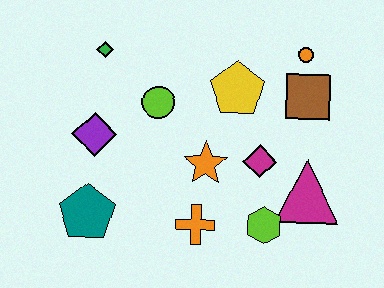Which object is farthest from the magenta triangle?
The green diamond is farthest from the magenta triangle.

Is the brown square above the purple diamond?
Yes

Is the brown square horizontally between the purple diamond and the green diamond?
No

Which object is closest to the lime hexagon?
The magenta triangle is closest to the lime hexagon.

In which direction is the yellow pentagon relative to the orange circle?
The yellow pentagon is to the left of the orange circle.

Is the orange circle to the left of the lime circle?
No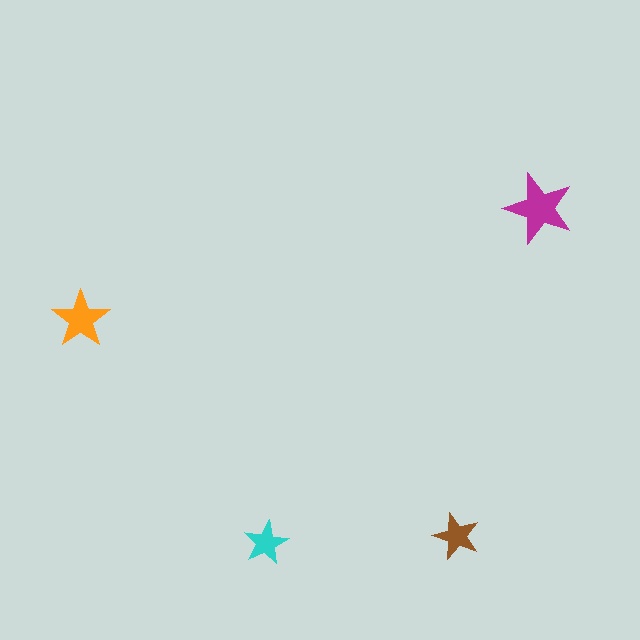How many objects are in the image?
There are 4 objects in the image.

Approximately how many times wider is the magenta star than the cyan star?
About 1.5 times wider.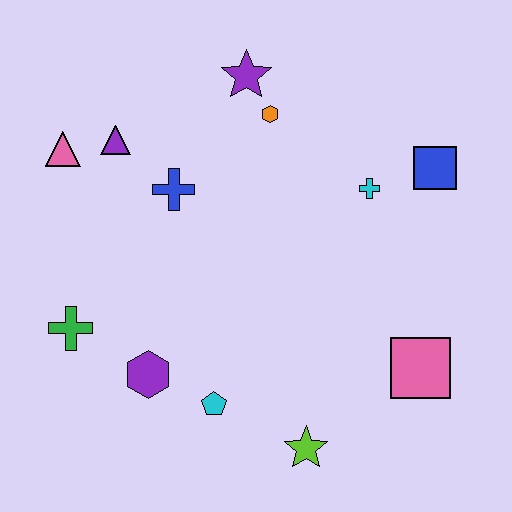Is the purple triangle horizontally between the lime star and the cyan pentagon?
No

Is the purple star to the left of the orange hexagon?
Yes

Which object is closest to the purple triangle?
The pink triangle is closest to the purple triangle.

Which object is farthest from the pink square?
The pink triangle is farthest from the pink square.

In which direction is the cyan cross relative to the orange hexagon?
The cyan cross is to the right of the orange hexagon.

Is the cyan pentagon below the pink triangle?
Yes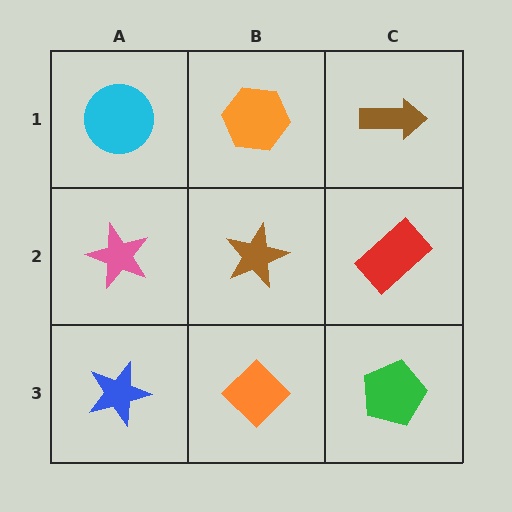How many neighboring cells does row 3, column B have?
3.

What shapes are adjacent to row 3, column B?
A brown star (row 2, column B), a blue star (row 3, column A), a green pentagon (row 3, column C).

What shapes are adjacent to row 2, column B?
An orange hexagon (row 1, column B), an orange diamond (row 3, column B), a pink star (row 2, column A), a red rectangle (row 2, column C).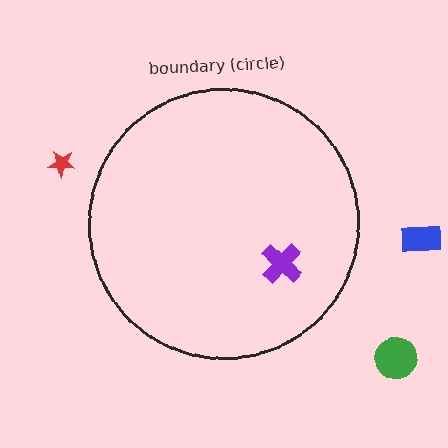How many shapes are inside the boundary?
1 inside, 3 outside.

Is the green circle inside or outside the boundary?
Outside.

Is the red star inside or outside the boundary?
Outside.